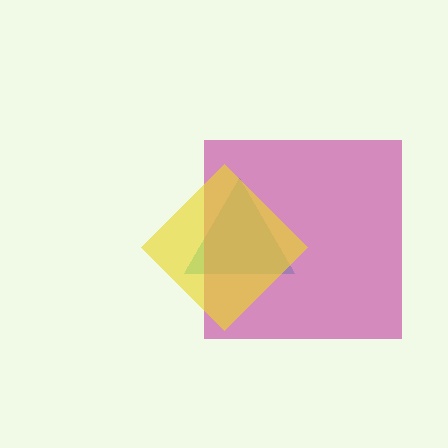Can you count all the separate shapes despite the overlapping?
Yes, there are 3 separate shapes.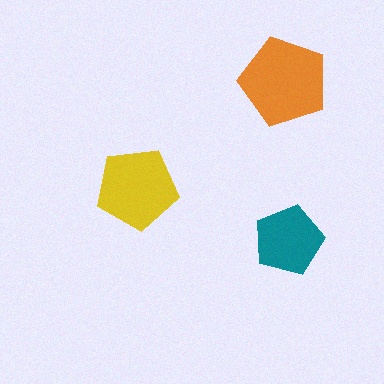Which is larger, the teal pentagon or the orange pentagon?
The orange one.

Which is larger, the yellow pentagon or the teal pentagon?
The yellow one.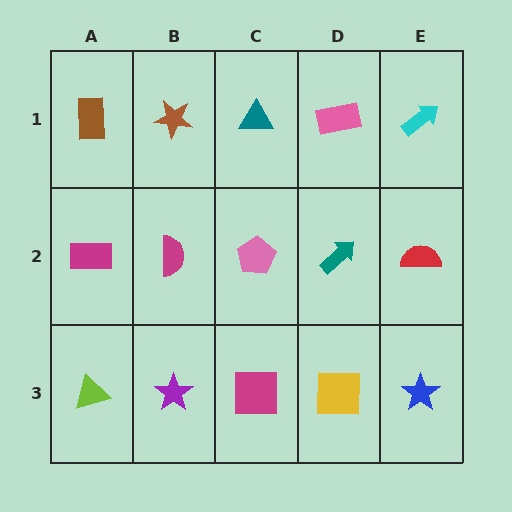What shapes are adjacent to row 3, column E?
A red semicircle (row 2, column E), a yellow square (row 3, column D).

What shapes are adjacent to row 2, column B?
A brown star (row 1, column B), a purple star (row 3, column B), a magenta rectangle (row 2, column A), a pink pentagon (row 2, column C).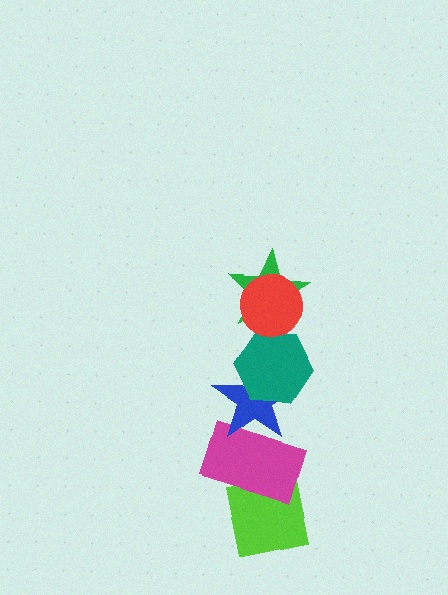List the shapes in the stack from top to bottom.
From top to bottom: the red circle, the green star, the teal hexagon, the blue star, the magenta rectangle, the lime square.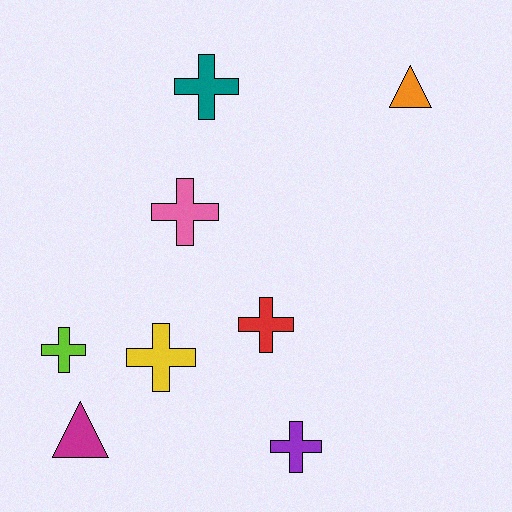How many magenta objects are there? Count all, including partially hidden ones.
There is 1 magenta object.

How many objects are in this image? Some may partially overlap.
There are 8 objects.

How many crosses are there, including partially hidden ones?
There are 6 crosses.